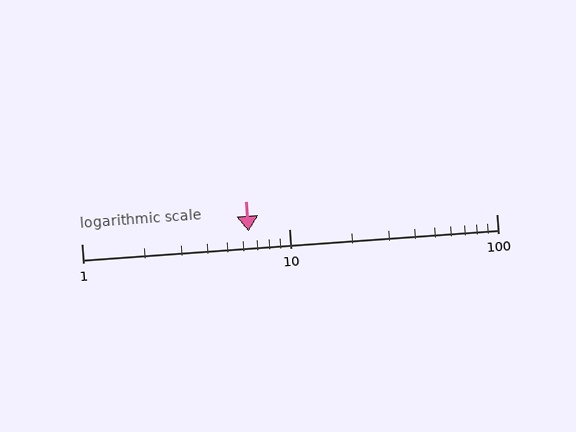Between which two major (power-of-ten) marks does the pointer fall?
The pointer is between 1 and 10.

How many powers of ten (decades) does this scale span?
The scale spans 2 decades, from 1 to 100.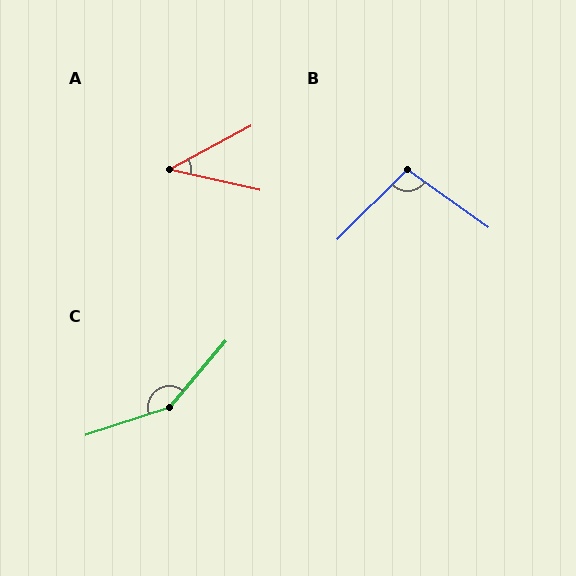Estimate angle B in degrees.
Approximately 100 degrees.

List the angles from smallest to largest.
A (41°), B (100°), C (148°).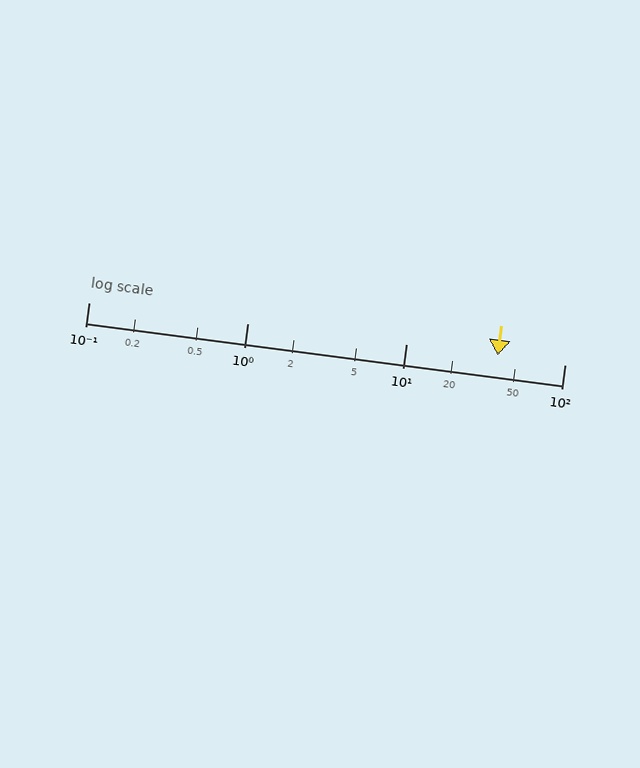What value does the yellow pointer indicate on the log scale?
The pointer indicates approximately 38.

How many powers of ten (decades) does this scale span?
The scale spans 3 decades, from 0.1 to 100.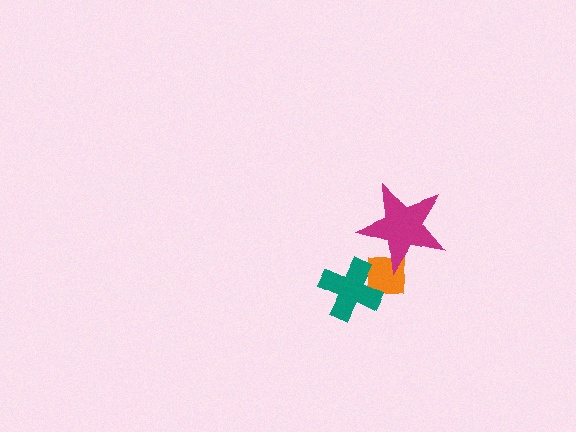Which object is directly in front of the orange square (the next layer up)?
The magenta star is directly in front of the orange square.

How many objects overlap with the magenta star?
1 object overlaps with the magenta star.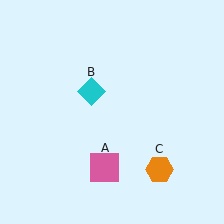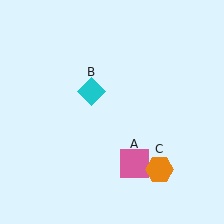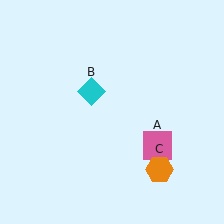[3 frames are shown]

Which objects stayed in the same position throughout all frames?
Cyan diamond (object B) and orange hexagon (object C) remained stationary.